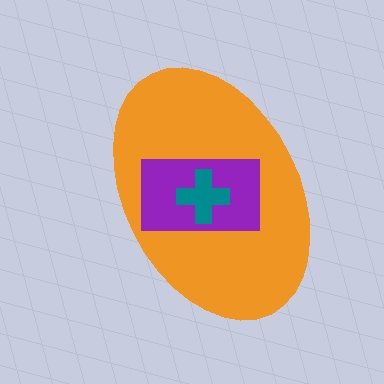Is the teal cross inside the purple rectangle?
Yes.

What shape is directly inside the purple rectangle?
The teal cross.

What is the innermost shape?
The teal cross.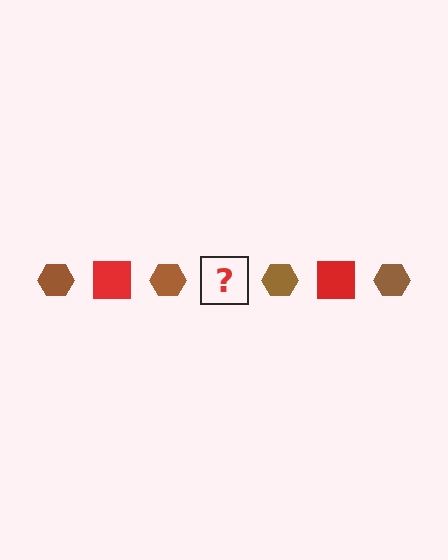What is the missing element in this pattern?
The missing element is a red square.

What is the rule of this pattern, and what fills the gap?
The rule is that the pattern alternates between brown hexagon and red square. The gap should be filled with a red square.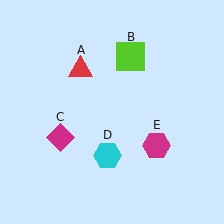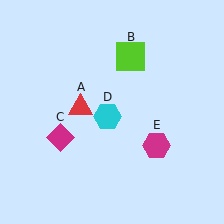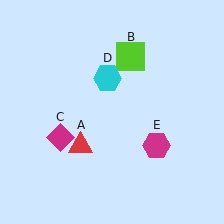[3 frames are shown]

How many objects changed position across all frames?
2 objects changed position: red triangle (object A), cyan hexagon (object D).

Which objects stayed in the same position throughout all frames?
Lime square (object B) and magenta diamond (object C) and magenta hexagon (object E) remained stationary.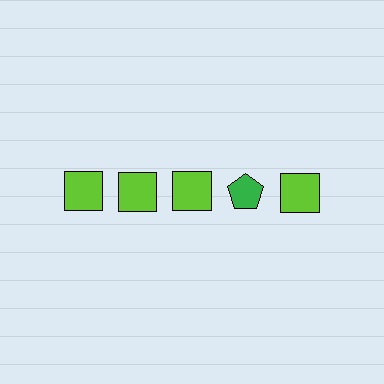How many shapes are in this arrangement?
There are 5 shapes arranged in a grid pattern.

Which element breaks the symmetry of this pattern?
The green pentagon in the top row, second from right column breaks the symmetry. All other shapes are lime squares.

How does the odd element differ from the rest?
It differs in both color (green instead of lime) and shape (pentagon instead of square).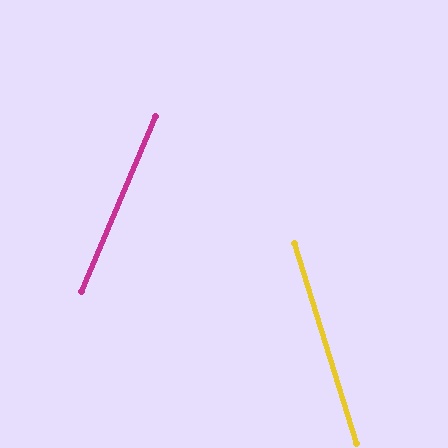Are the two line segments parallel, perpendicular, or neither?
Neither parallel nor perpendicular — they differ by about 40°.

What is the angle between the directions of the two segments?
Approximately 40 degrees.